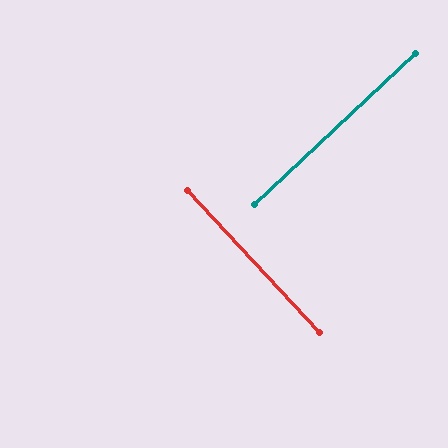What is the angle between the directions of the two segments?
Approximately 90 degrees.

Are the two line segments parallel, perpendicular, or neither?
Perpendicular — they meet at approximately 90°.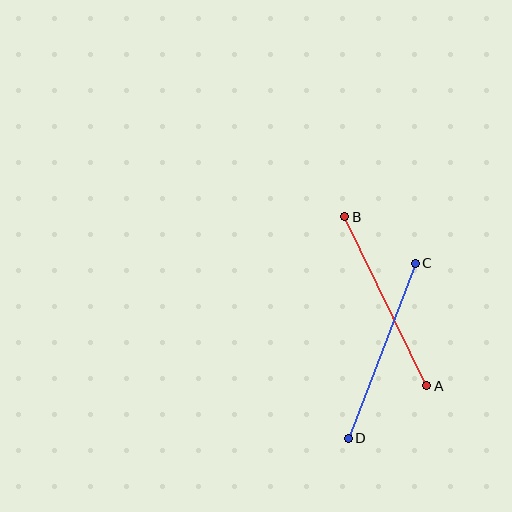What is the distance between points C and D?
The distance is approximately 187 pixels.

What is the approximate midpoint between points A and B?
The midpoint is at approximately (386, 301) pixels.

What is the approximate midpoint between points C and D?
The midpoint is at approximately (382, 351) pixels.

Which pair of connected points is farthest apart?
Points A and B are farthest apart.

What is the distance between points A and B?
The distance is approximately 188 pixels.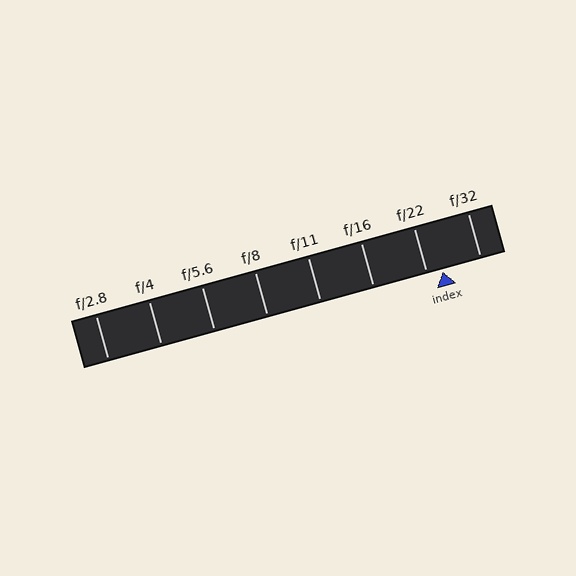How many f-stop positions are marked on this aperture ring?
There are 8 f-stop positions marked.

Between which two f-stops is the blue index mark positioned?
The index mark is between f/22 and f/32.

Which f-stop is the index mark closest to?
The index mark is closest to f/22.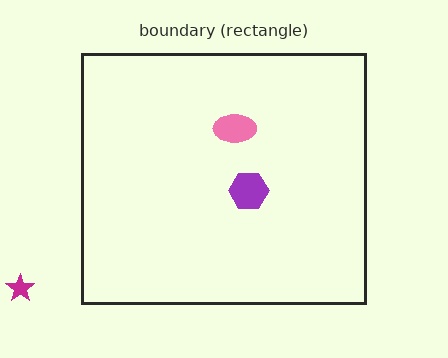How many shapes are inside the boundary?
2 inside, 1 outside.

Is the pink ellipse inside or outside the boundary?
Inside.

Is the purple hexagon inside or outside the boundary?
Inside.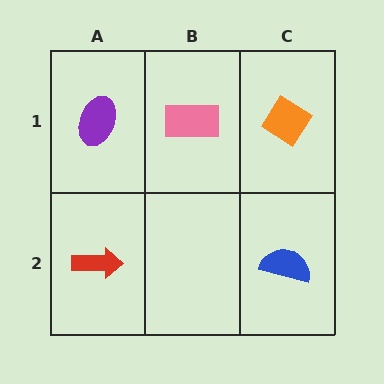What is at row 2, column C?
A blue semicircle.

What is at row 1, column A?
A purple ellipse.